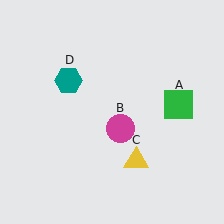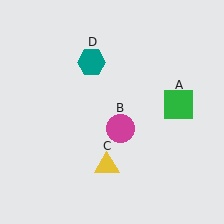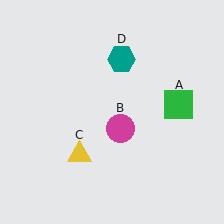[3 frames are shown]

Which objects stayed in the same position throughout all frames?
Green square (object A) and magenta circle (object B) remained stationary.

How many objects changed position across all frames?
2 objects changed position: yellow triangle (object C), teal hexagon (object D).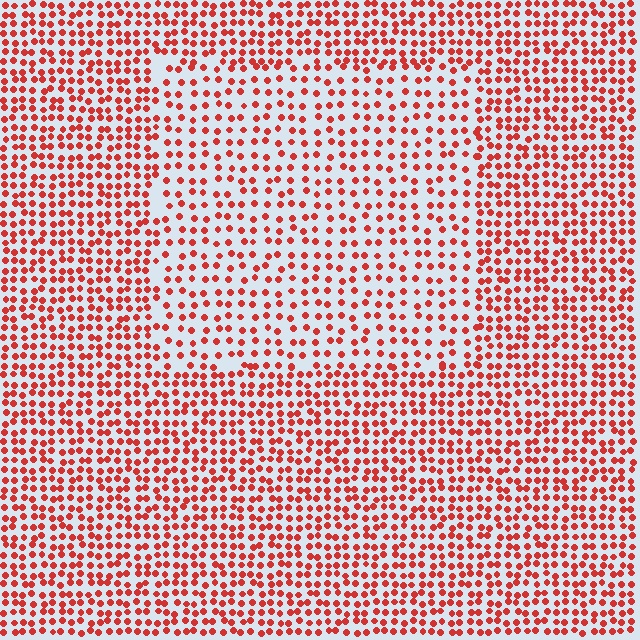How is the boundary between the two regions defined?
The boundary is defined by a change in element density (approximately 1.7x ratio). All elements are the same color, size, and shape.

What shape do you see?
I see a rectangle.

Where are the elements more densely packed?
The elements are more densely packed outside the rectangle boundary.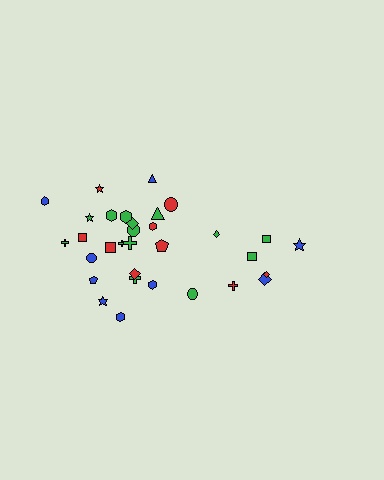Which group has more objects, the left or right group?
The left group.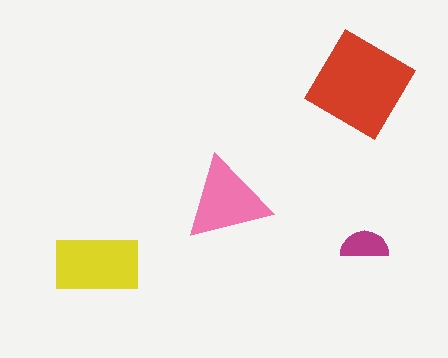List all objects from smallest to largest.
The magenta semicircle, the pink triangle, the yellow rectangle, the red diamond.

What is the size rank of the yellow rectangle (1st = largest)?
2nd.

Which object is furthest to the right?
The magenta semicircle is rightmost.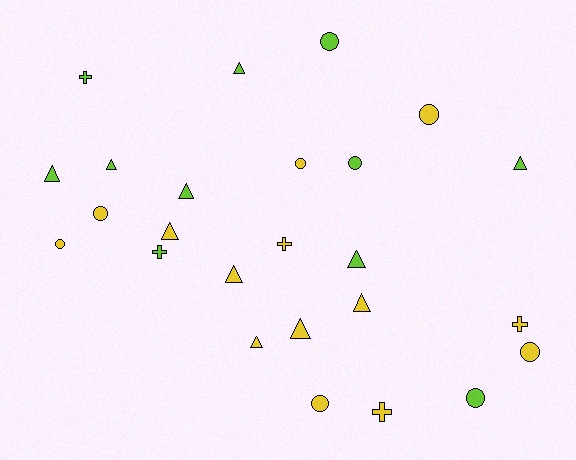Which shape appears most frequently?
Triangle, with 11 objects.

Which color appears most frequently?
Yellow, with 14 objects.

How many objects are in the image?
There are 25 objects.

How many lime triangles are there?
There are 6 lime triangles.